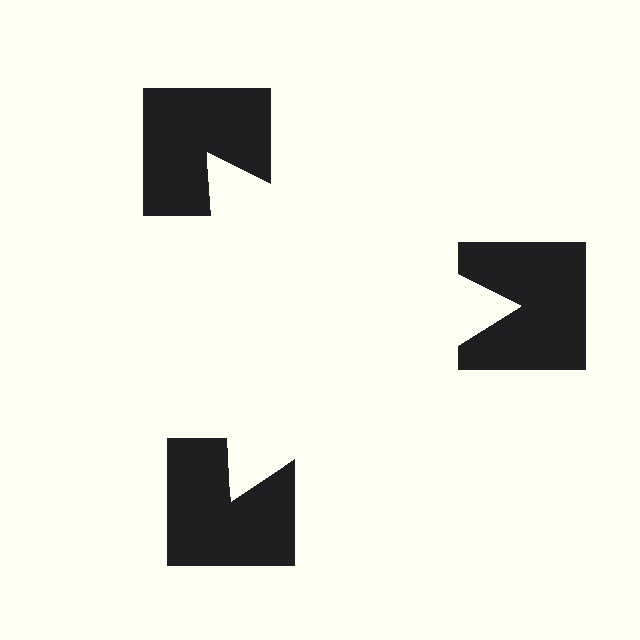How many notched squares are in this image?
There are 3 — one at each vertex of the illusory triangle.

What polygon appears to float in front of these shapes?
An illusory triangle — its edges are inferred from the aligned wedge cuts in the notched squares, not physically drawn.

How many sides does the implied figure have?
3 sides.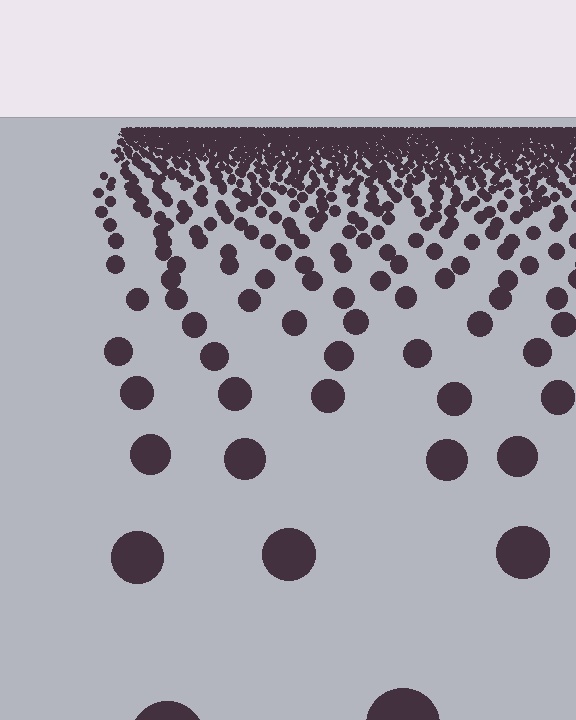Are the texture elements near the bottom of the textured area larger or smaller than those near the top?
Larger. Near the bottom, elements are closer to the viewer and appear at a bigger on-screen size.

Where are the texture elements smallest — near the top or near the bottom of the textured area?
Near the top.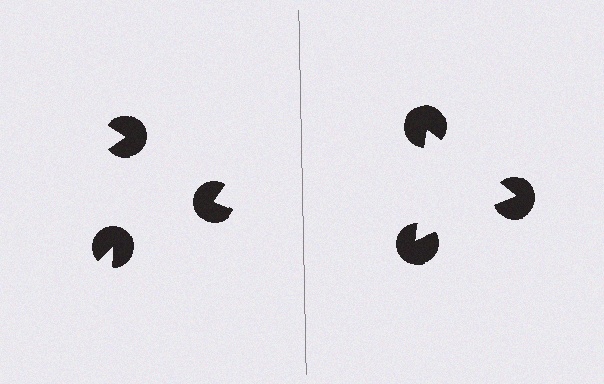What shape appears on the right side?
An illusory triangle.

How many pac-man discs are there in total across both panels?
6 — 3 on each side.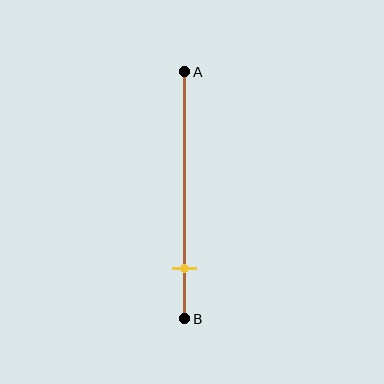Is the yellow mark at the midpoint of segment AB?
No, the mark is at about 80% from A, not at the 50% midpoint.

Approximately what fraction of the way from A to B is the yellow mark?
The yellow mark is approximately 80% of the way from A to B.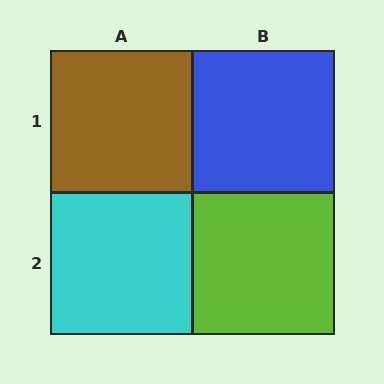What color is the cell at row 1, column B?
Blue.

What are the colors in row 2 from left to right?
Cyan, lime.